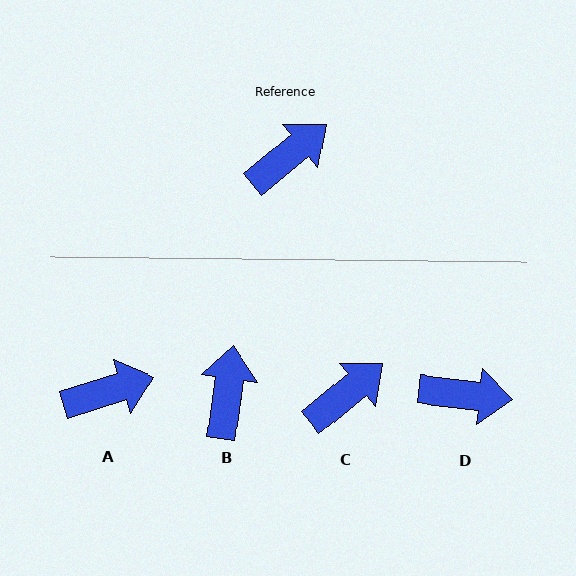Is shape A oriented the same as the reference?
No, it is off by about 22 degrees.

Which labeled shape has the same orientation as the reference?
C.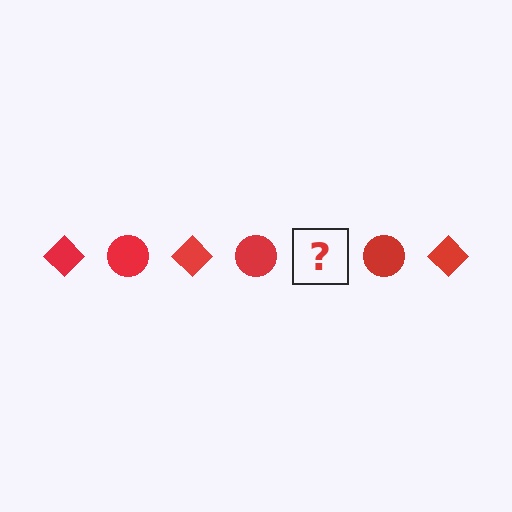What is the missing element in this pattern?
The missing element is a red diamond.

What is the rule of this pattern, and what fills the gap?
The rule is that the pattern cycles through diamond, circle shapes in red. The gap should be filled with a red diamond.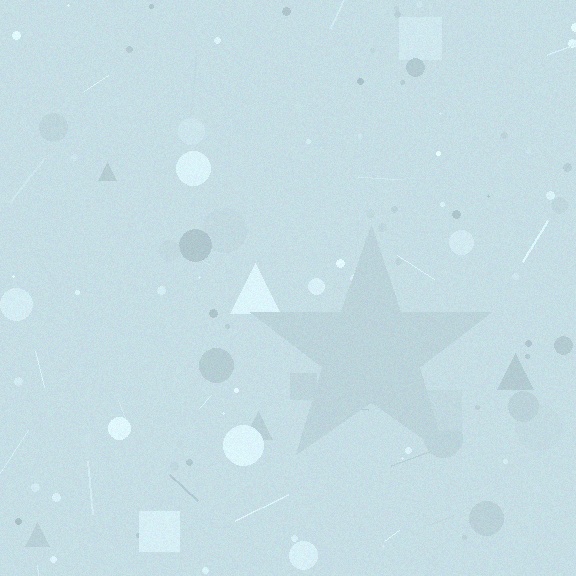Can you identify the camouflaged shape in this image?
The camouflaged shape is a star.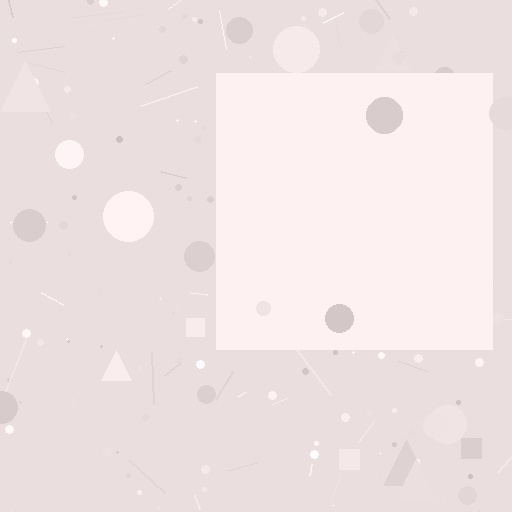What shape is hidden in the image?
A square is hidden in the image.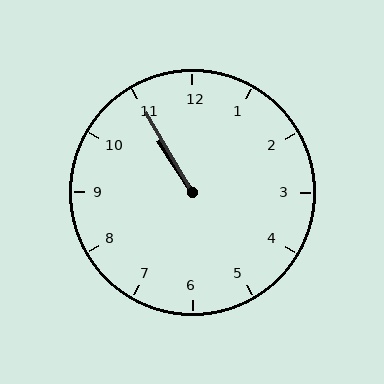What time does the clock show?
10:55.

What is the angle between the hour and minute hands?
Approximately 2 degrees.